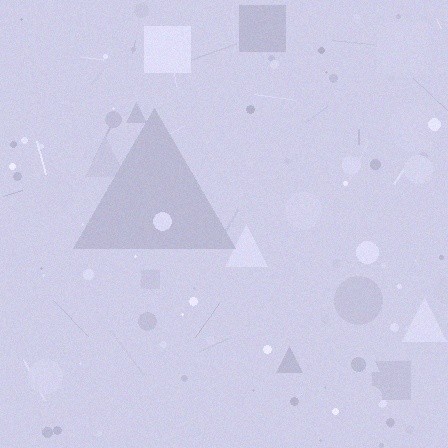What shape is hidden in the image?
A triangle is hidden in the image.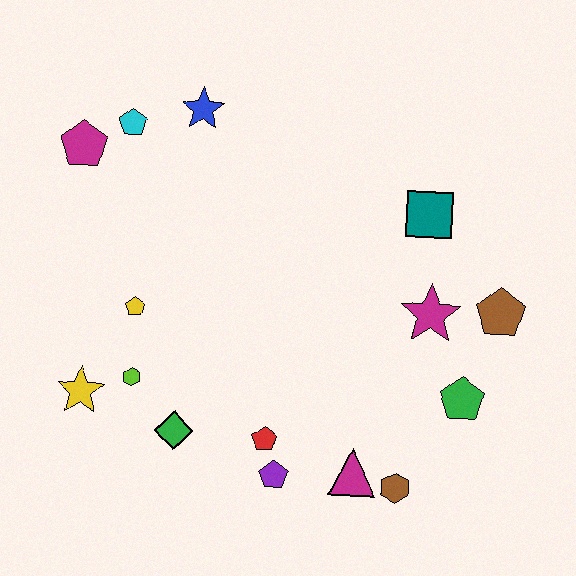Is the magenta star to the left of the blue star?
No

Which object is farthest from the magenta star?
The magenta pentagon is farthest from the magenta star.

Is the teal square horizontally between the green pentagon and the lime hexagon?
Yes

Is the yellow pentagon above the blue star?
No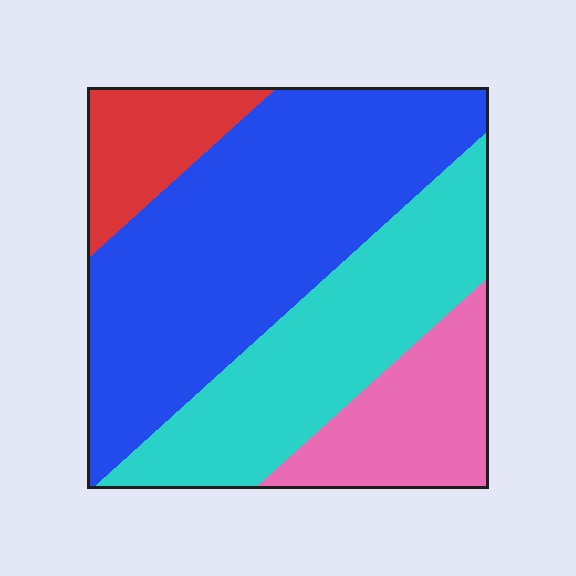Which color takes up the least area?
Red, at roughly 10%.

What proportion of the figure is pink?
Pink takes up about one sixth (1/6) of the figure.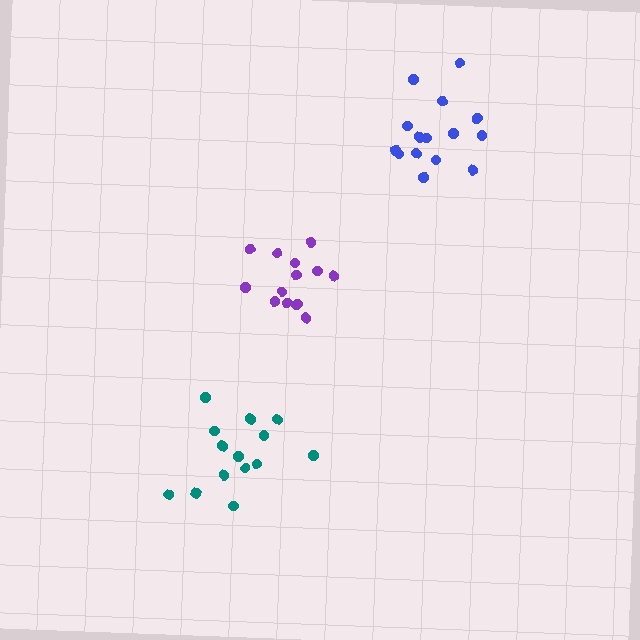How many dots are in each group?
Group 1: 13 dots, Group 2: 15 dots, Group 3: 14 dots (42 total).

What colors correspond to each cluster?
The clusters are colored: purple, blue, teal.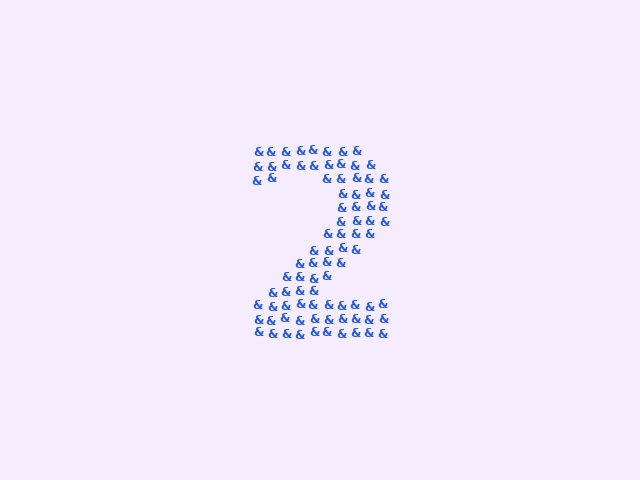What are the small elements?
The small elements are ampersands.